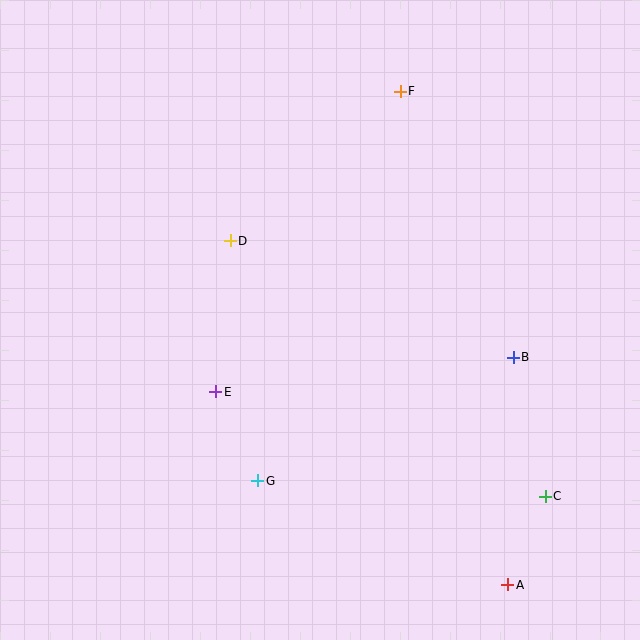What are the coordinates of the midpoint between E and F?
The midpoint between E and F is at (308, 242).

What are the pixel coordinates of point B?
Point B is at (513, 357).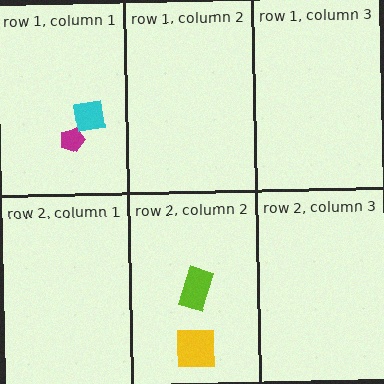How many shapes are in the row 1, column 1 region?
2.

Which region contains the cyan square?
The row 1, column 1 region.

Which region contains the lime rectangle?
The row 2, column 2 region.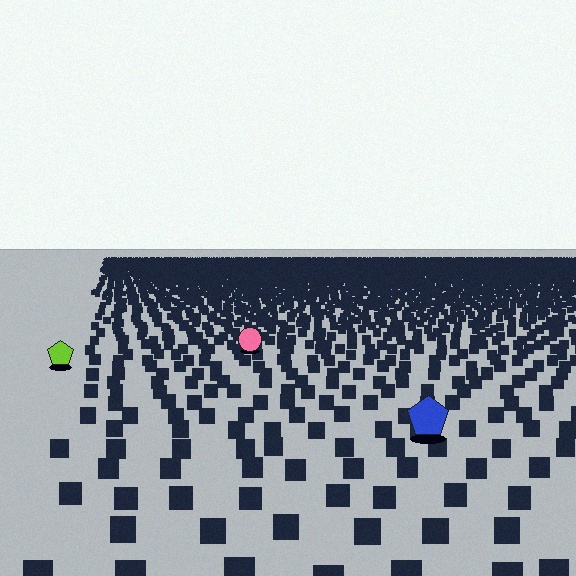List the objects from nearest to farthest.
From nearest to farthest: the blue pentagon, the lime pentagon, the pink circle.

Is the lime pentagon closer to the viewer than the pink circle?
Yes. The lime pentagon is closer — you can tell from the texture gradient: the ground texture is coarser near it.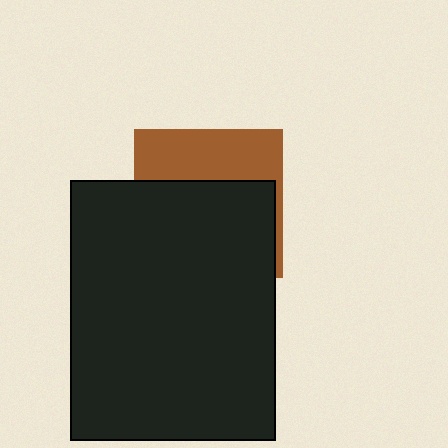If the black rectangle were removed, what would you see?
You would see the complete brown square.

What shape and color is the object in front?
The object in front is a black rectangle.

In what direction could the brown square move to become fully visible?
The brown square could move up. That would shift it out from behind the black rectangle entirely.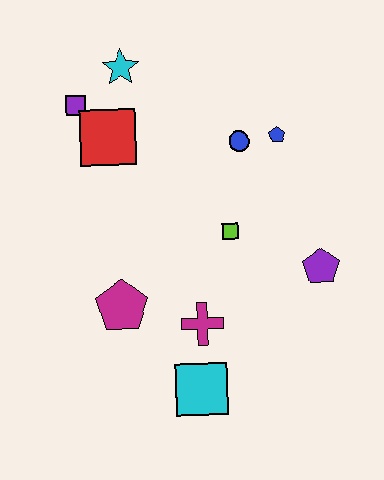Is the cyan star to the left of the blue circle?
Yes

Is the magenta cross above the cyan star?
No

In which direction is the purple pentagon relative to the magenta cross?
The purple pentagon is to the right of the magenta cross.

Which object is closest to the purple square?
The red square is closest to the purple square.